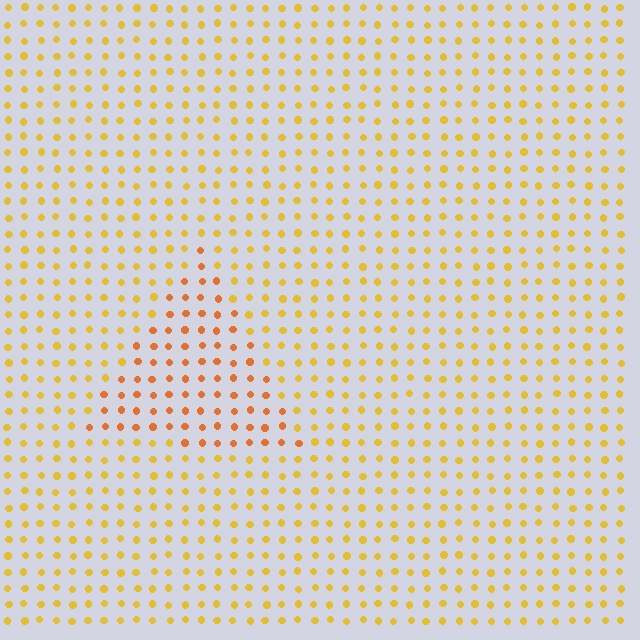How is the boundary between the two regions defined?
The boundary is defined purely by a slight shift in hue (about 26 degrees). Spacing, size, and orientation are identical on both sides.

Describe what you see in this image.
The image is filled with small yellow elements in a uniform arrangement. A triangle-shaped region is visible where the elements are tinted to a slightly different hue, forming a subtle color boundary.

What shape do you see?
I see a triangle.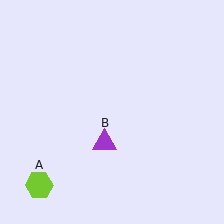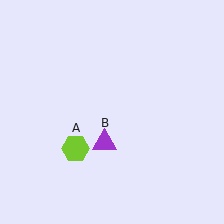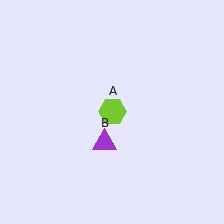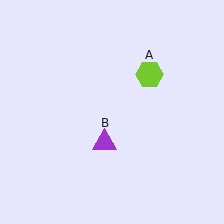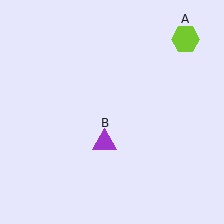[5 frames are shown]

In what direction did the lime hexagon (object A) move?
The lime hexagon (object A) moved up and to the right.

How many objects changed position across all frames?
1 object changed position: lime hexagon (object A).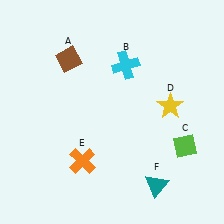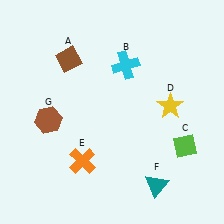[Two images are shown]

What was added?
A brown hexagon (G) was added in Image 2.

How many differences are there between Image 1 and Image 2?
There is 1 difference between the two images.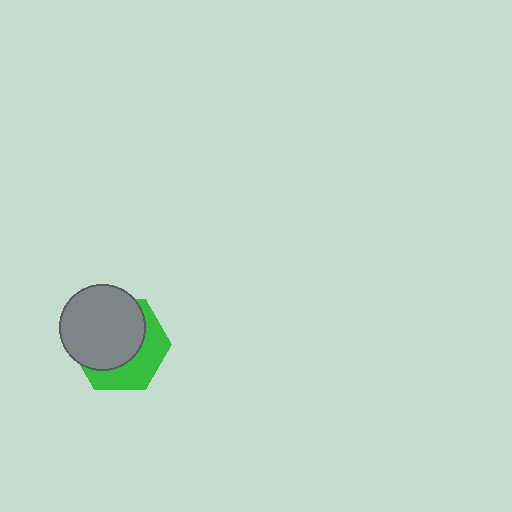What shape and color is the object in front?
The object in front is a gray circle.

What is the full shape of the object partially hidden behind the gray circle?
The partially hidden object is a green hexagon.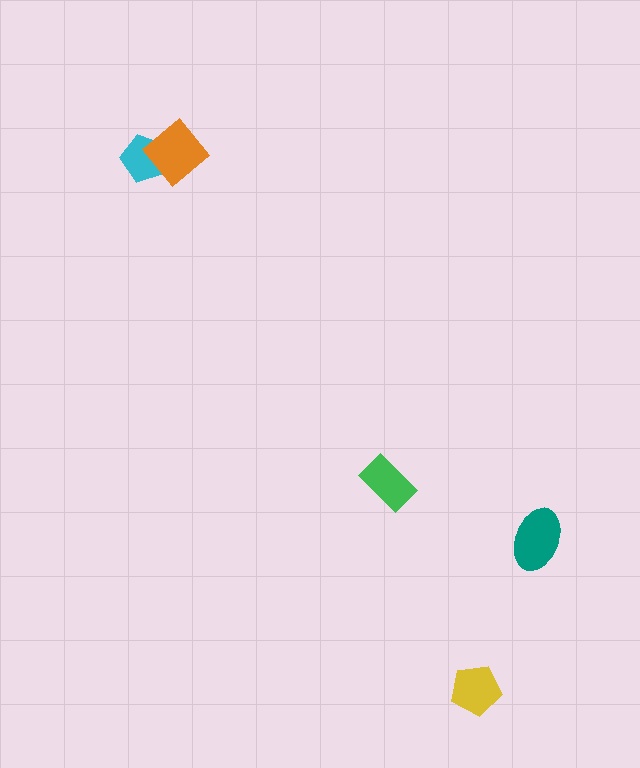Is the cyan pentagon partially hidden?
Yes, it is partially covered by another shape.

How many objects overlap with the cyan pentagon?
1 object overlaps with the cyan pentagon.